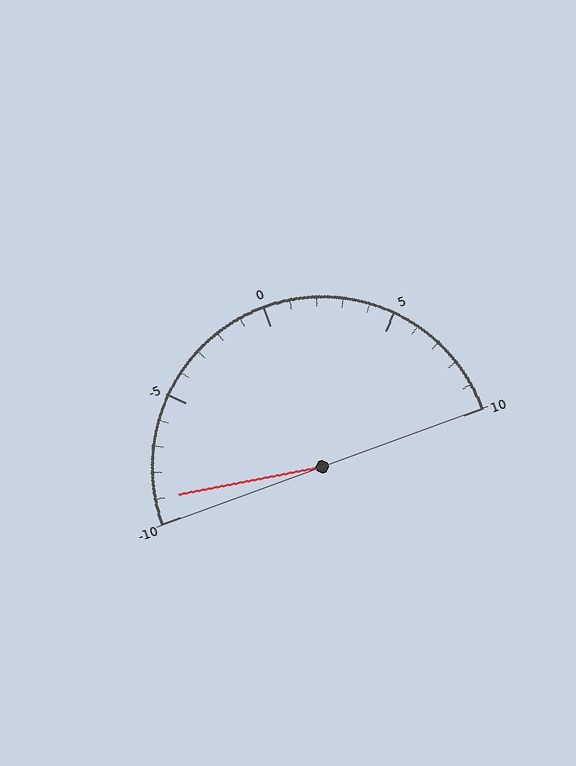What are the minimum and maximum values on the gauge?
The gauge ranges from -10 to 10.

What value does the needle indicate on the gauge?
The needle indicates approximately -9.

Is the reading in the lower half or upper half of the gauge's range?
The reading is in the lower half of the range (-10 to 10).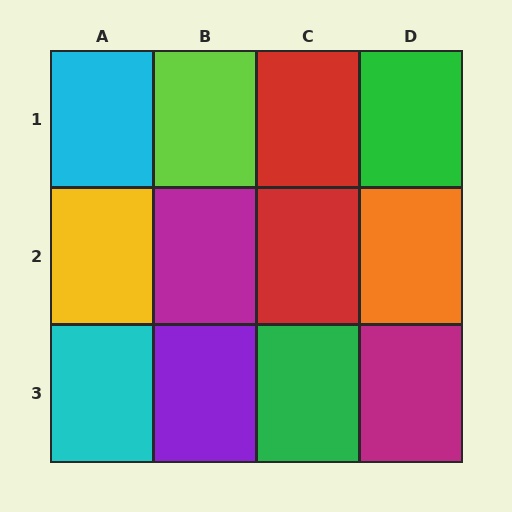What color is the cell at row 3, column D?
Magenta.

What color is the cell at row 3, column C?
Green.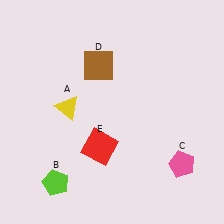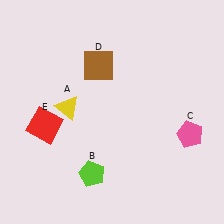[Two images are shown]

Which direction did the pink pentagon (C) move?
The pink pentagon (C) moved up.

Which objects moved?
The objects that moved are: the lime pentagon (B), the pink pentagon (C), the red square (E).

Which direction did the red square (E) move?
The red square (E) moved left.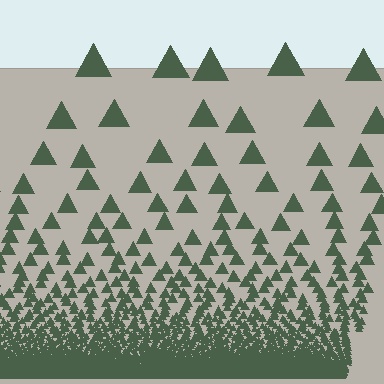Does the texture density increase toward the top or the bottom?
Density increases toward the bottom.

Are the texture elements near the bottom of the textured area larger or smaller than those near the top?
Smaller. The gradient is inverted — elements near the bottom are smaller and denser.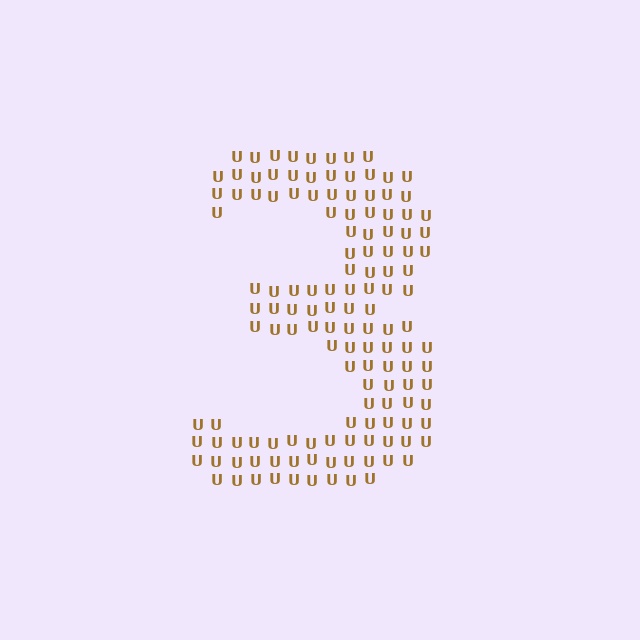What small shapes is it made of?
It is made of small letter U's.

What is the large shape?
The large shape is the digit 3.